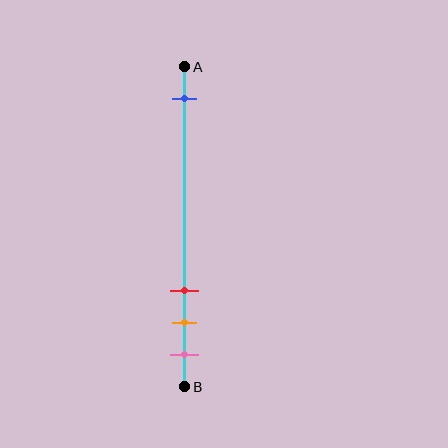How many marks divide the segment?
There are 4 marks dividing the segment.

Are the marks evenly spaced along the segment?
No, the marks are not evenly spaced.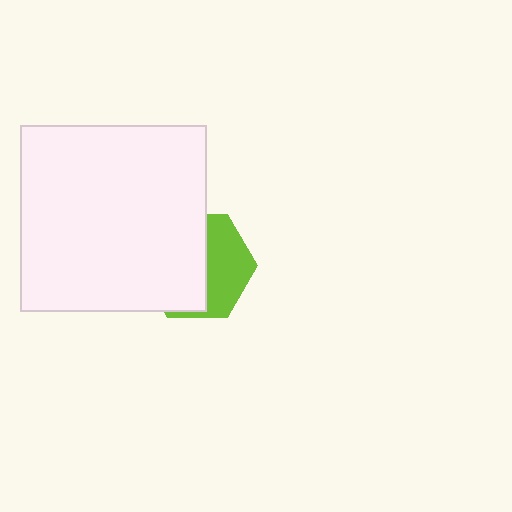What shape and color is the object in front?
The object in front is a white square.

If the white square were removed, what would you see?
You would see the complete lime hexagon.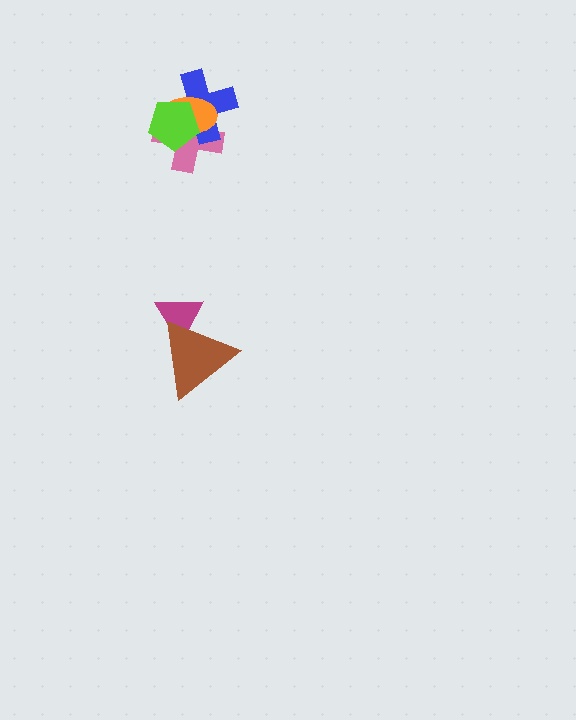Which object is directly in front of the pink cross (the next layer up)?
The blue cross is directly in front of the pink cross.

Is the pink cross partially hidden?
Yes, it is partially covered by another shape.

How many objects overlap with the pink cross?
3 objects overlap with the pink cross.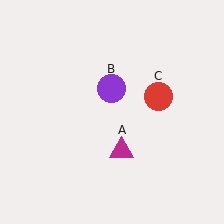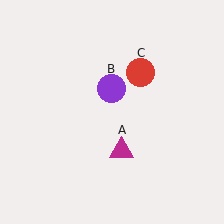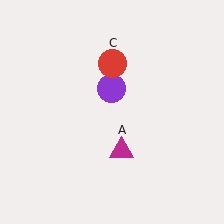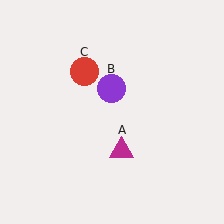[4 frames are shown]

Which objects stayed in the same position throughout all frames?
Magenta triangle (object A) and purple circle (object B) remained stationary.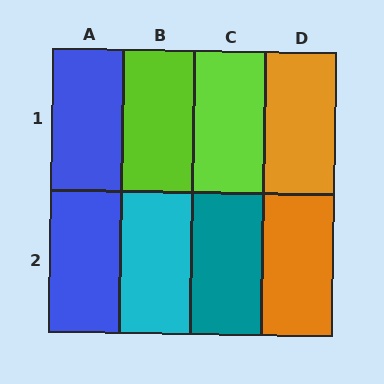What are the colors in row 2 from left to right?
Blue, cyan, teal, orange.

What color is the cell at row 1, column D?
Orange.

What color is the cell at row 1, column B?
Lime.